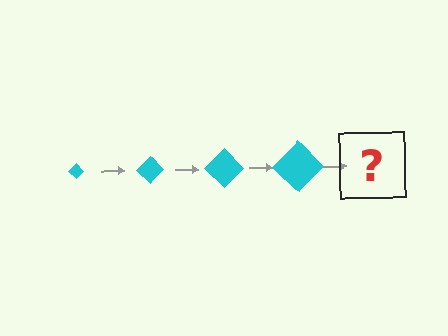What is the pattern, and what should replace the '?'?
The pattern is that the diamond gets progressively larger each step. The '?' should be a cyan diamond, larger than the previous one.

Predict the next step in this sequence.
The next step is a cyan diamond, larger than the previous one.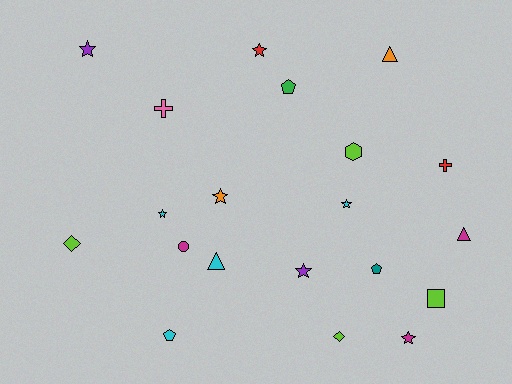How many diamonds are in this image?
There are 2 diamonds.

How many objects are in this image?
There are 20 objects.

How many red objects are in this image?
There are 2 red objects.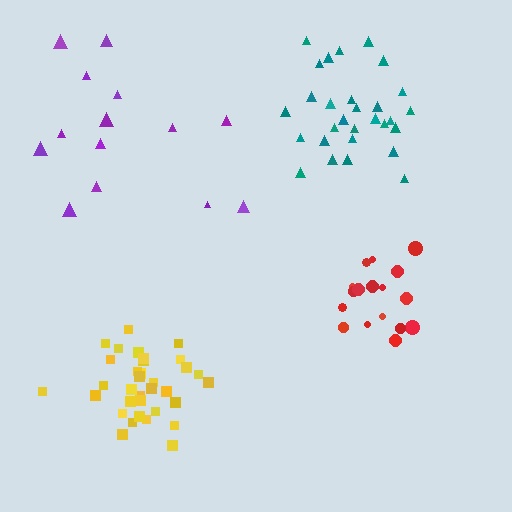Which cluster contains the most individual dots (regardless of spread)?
Yellow (35).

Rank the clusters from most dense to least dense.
yellow, red, teal, purple.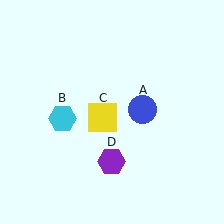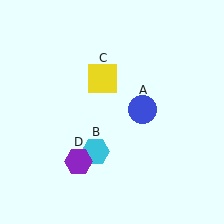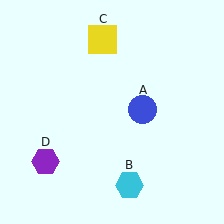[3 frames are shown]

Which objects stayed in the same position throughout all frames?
Blue circle (object A) remained stationary.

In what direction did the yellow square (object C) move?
The yellow square (object C) moved up.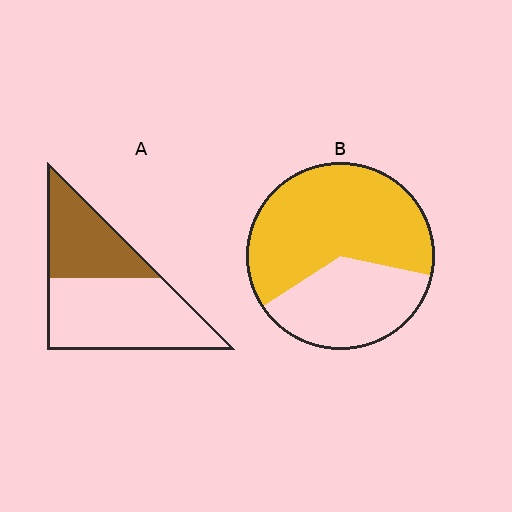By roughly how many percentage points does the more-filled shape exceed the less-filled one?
By roughly 25 percentage points (B over A).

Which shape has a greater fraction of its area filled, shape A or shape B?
Shape B.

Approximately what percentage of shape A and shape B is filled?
A is approximately 40% and B is approximately 65%.